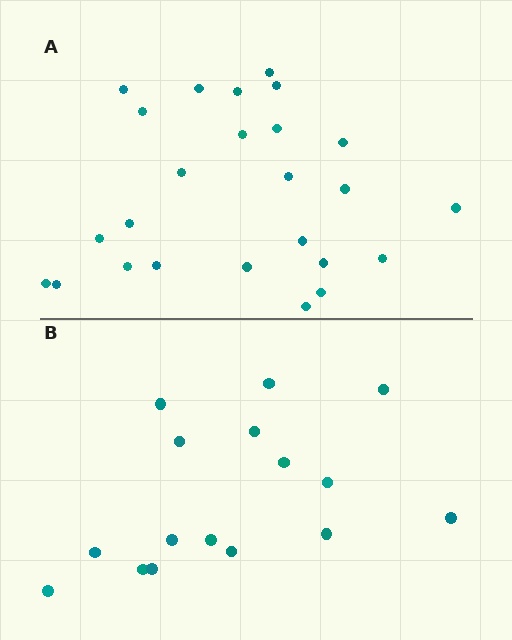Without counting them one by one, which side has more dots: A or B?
Region A (the top region) has more dots.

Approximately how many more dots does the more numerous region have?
Region A has roughly 8 or so more dots than region B.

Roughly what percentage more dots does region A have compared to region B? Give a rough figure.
About 55% more.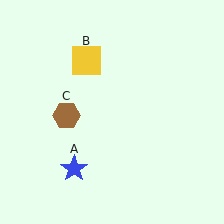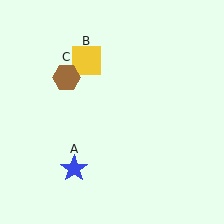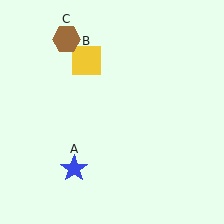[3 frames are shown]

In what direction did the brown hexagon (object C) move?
The brown hexagon (object C) moved up.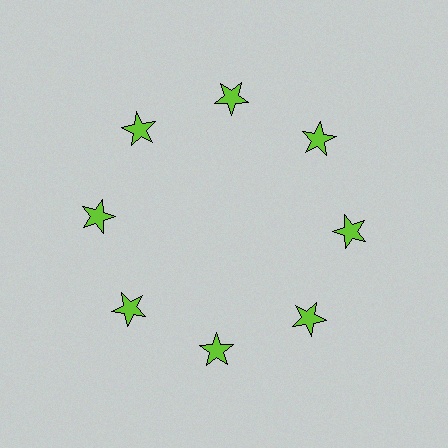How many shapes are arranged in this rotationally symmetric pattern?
There are 8 shapes, arranged in 8 groups of 1.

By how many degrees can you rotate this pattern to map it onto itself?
The pattern maps onto itself every 45 degrees of rotation.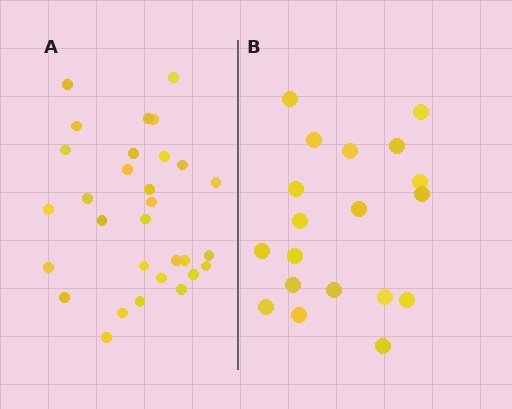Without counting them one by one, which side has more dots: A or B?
Region A (the left region) has more dots.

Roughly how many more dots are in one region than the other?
Region A has roughly 12 or so more dots than region B.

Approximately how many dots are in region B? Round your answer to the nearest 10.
About 20 dots. (The exact count is 19, which rounds to 20.)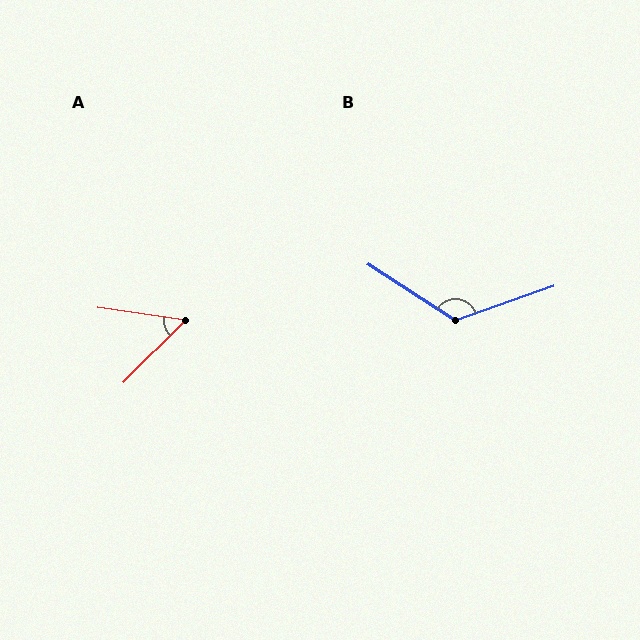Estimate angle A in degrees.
Approximately 53 degrees.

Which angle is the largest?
B, at approximately 127 degrees.